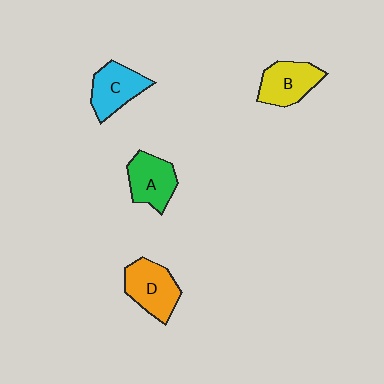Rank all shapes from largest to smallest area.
From largest to smallest: D (orange), B (yellow), C (cyan), A (green).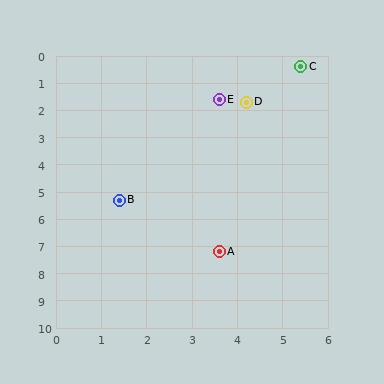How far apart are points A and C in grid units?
Points A and C are about 7.0 grid units apart.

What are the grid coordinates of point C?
Point C is at approximately (5.4, 0.4).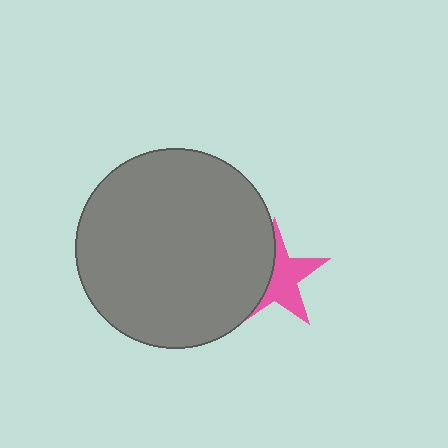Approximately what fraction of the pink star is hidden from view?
Roughly 44% of the pink star is hidden behind the gray circle.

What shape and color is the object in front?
The object in front is a gray circle.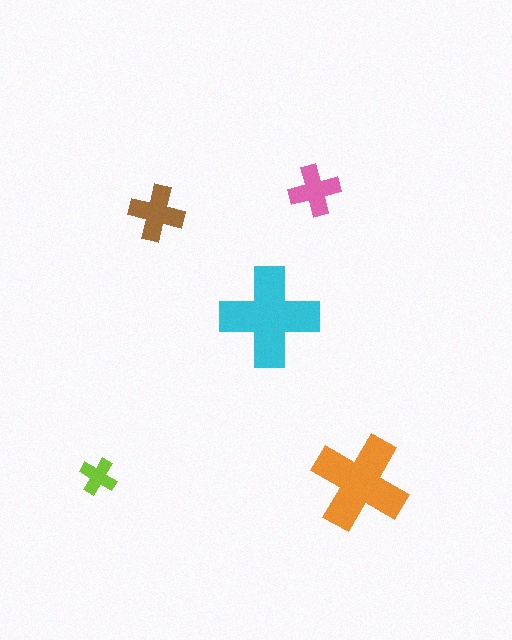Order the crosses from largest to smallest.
the cyan one, the orange one, the brown one, the pink one, the lime one.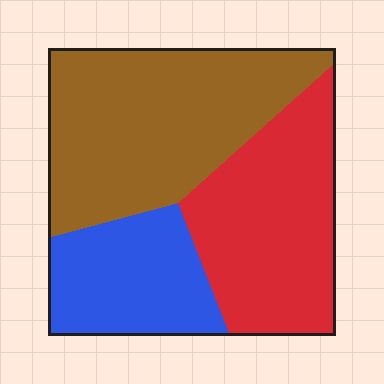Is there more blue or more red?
Red.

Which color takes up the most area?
Brown, at roughly 45%.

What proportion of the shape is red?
Red takes up about one third (1/3) of the shape.